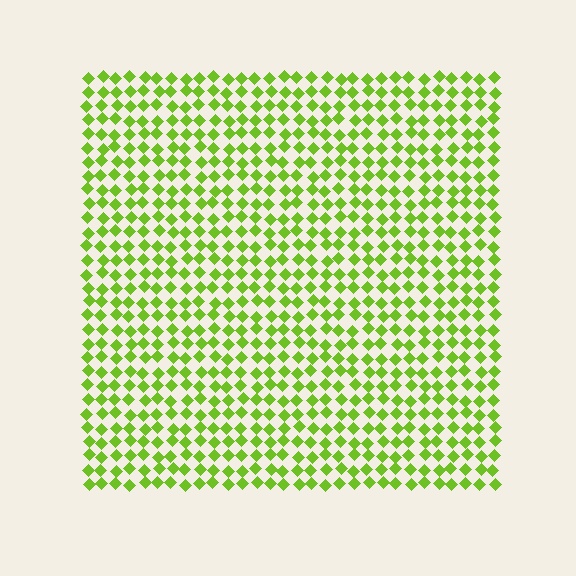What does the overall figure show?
The overall figure shows a square.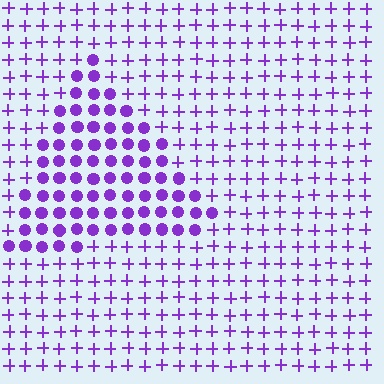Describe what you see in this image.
The image is filled with small purple elements arranged in a uniform grid. A triangle-shaped region contains circles, while the surrounding area contains plus signs. The boundary is defined purely by the change in element shape.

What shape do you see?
I see a triangle.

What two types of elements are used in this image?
The image uses circles inside the triangle region and plus signs outside it.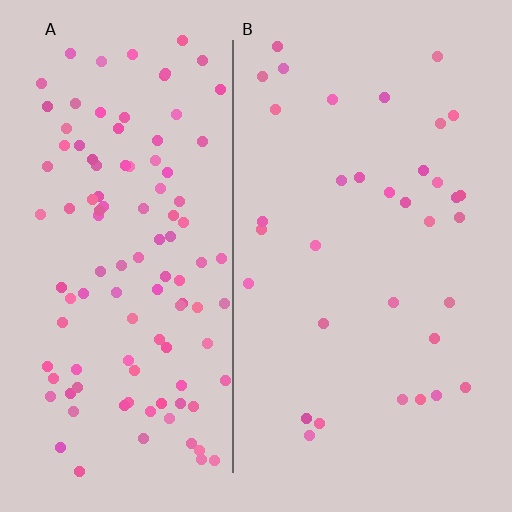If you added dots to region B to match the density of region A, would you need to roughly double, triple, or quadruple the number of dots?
Approximately triple.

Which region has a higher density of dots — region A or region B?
A (the left).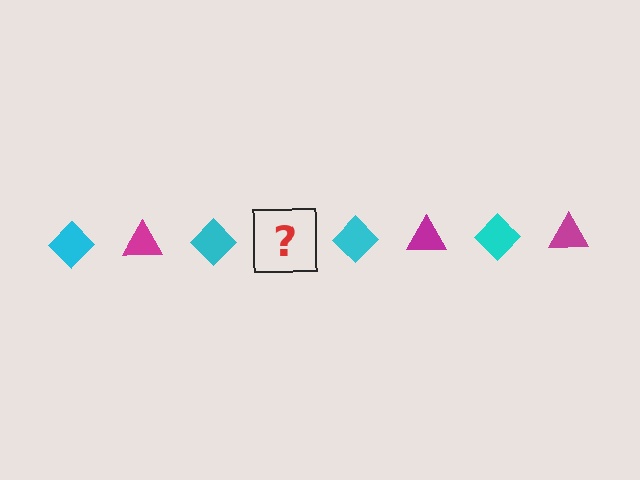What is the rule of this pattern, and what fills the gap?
The rule is that the pattern alternates between cyan diamond and magenta triangle. The gap should be filled with a magenta triangle.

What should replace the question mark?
The question mark should be replaced with a magenta triangle.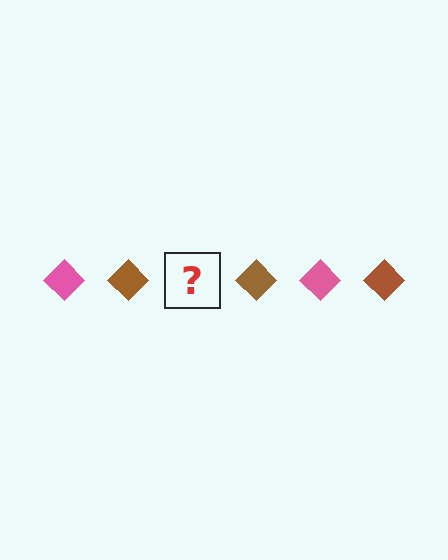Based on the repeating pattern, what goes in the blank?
The blank should be a pink diamond.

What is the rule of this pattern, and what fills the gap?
The rule is that the pattern cycles through pink, brown diamonds. The gap should be filled with a pink diamond.